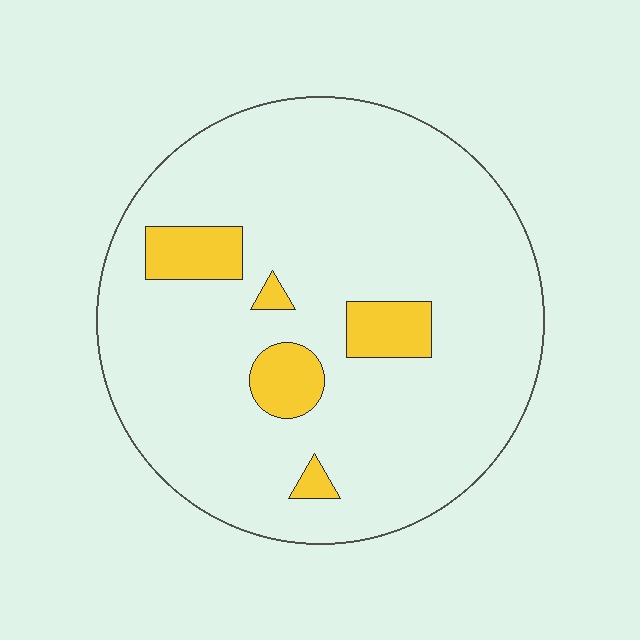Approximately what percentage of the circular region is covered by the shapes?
Approximately 10%.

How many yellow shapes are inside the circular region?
5.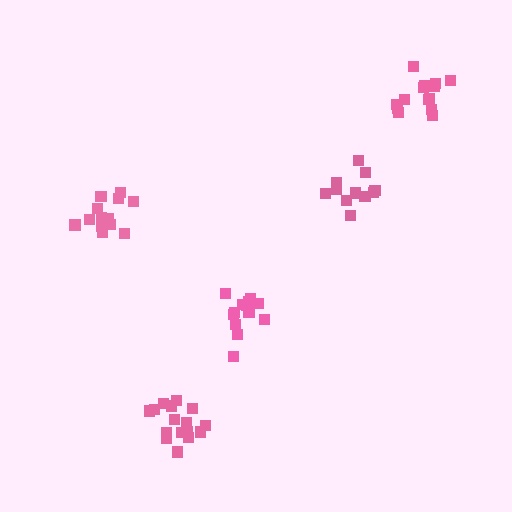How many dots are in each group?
Group 1: 13 dots, Group 2: 11 dots, Group 3: 14 dots, Group 4: 16 dots, Group 5: 13 dots (67 total).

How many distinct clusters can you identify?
There are 5 distinct clusters.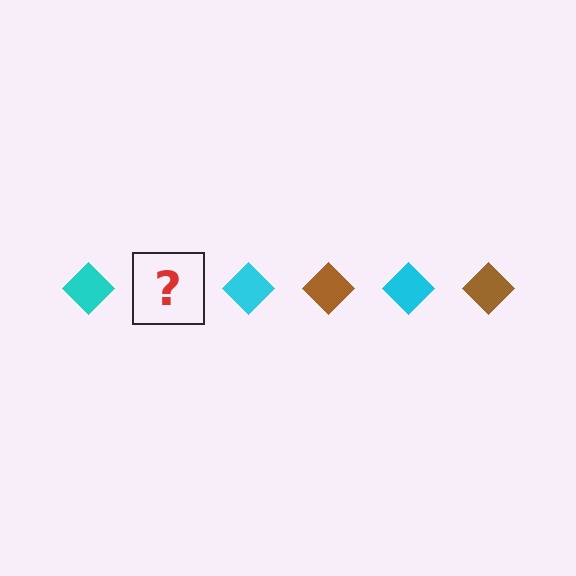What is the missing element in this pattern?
The missing element is a brown diamond.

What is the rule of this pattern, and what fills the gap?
The rule is that the pattern cycles through cyan, brown diamonds. The gap should be filled with a brown diamond.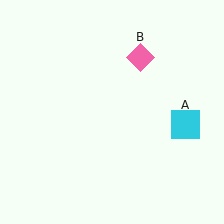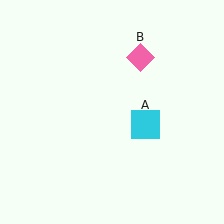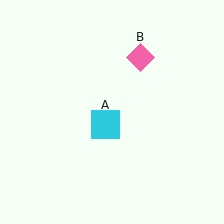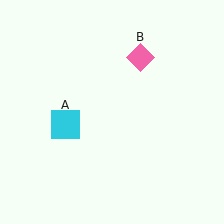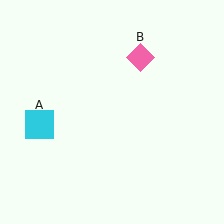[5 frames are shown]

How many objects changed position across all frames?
1 object changed position: cyan square (object A).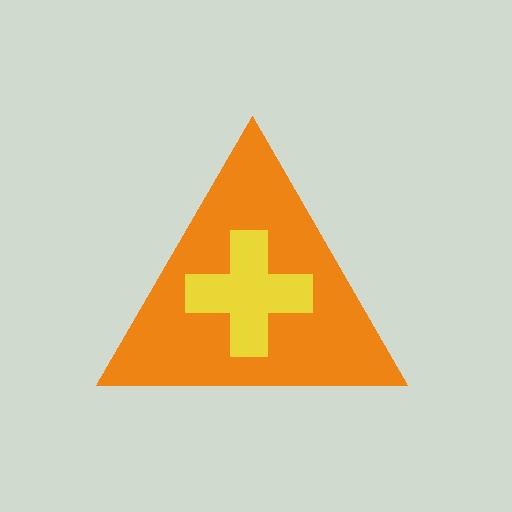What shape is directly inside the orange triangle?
The yellow cross.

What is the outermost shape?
The orange triangle.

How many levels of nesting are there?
2.